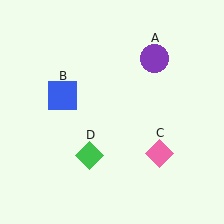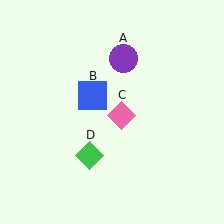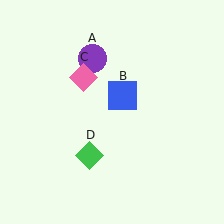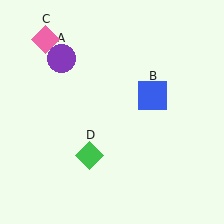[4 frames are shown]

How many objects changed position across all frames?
3 objects changed position: purple circle (object A), blue square (object B), pink diamond (object C).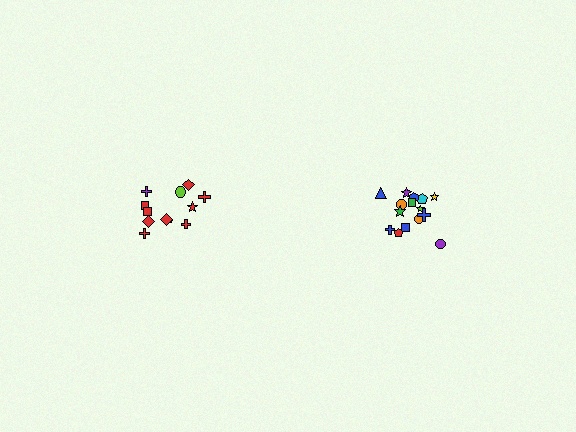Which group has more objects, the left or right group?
The right group.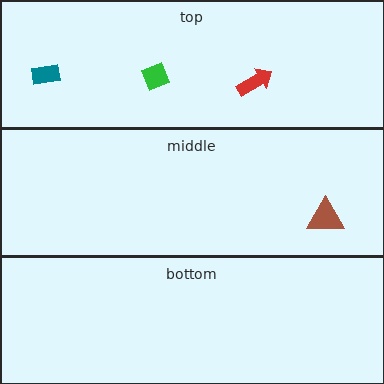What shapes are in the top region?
The green diamond, the red arrow, the teal rectangle.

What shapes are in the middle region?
The brown triangle.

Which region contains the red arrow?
The top region.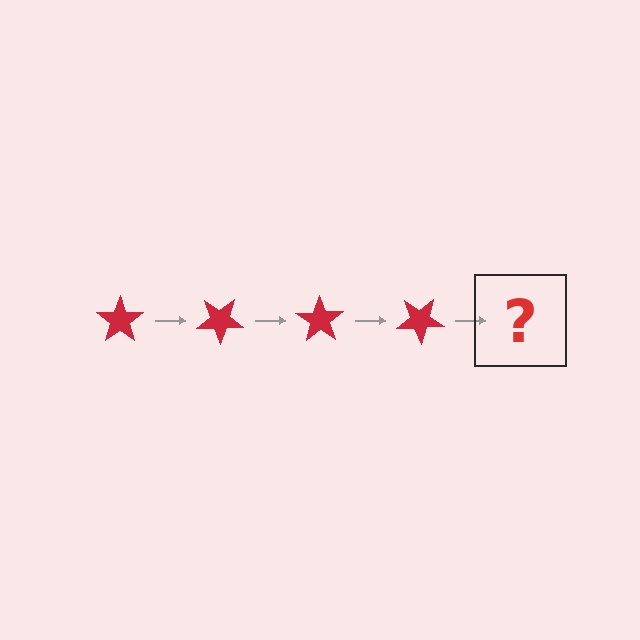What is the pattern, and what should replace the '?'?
The pattern is that the star rotates 35 degrees each step. The '?' should be a red star rotated 140 degrees.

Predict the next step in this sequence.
The next step is a red star rotated 140 degrees.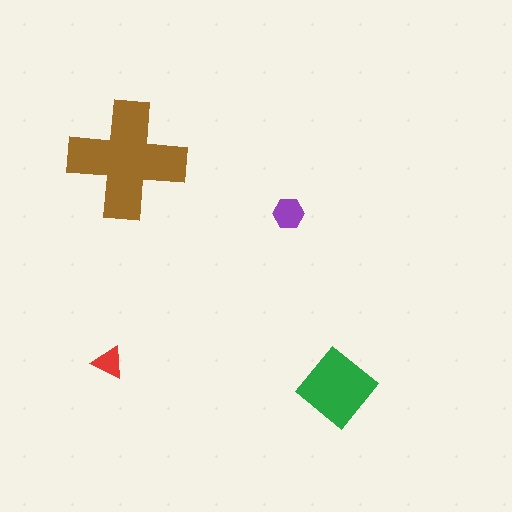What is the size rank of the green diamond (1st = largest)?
2nd.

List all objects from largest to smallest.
The brown cross, the green diamond, the purple hexagon, the red triangle.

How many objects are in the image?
There are 4 objects in the image.